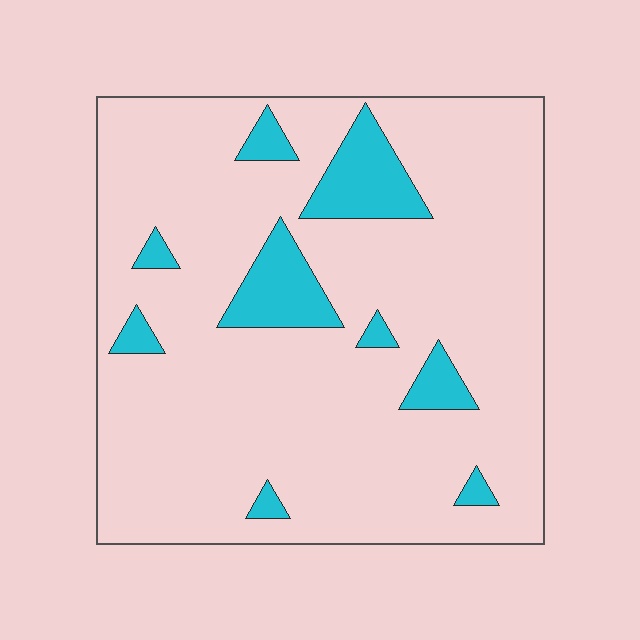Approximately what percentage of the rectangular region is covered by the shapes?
Approximately 15%.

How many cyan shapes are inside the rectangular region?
9.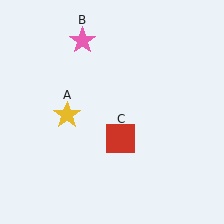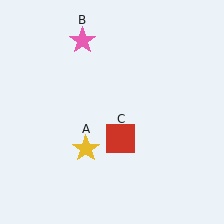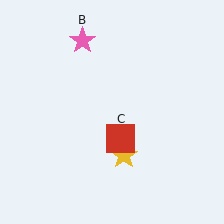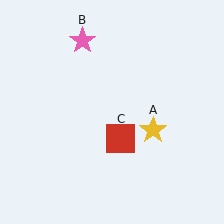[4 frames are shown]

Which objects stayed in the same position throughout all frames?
Pink star (object B) and red square (object C) remained stationary.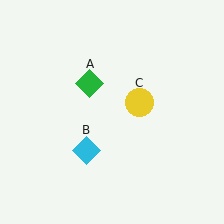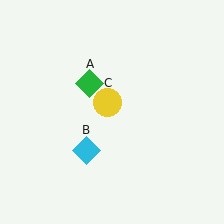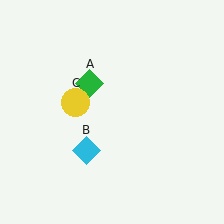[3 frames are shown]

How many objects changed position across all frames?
1 object changed position: yellow circle (object C).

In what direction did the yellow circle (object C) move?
The yellow circle (object C) moved left.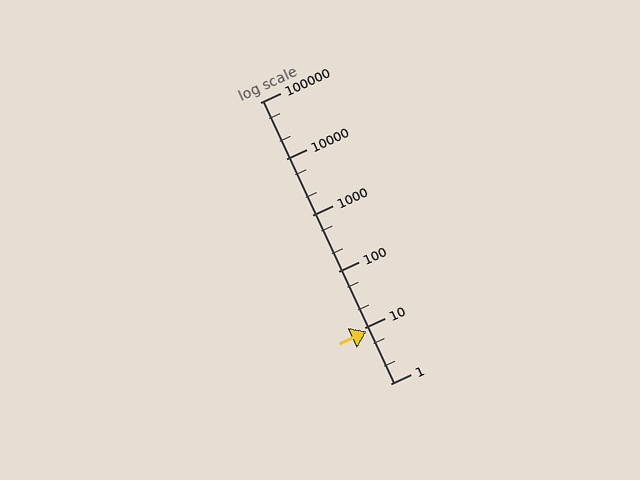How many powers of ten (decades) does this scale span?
The scale spans 5 decades, from 1 to 100000.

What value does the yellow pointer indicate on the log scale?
The pointer indicates approximately 8.6.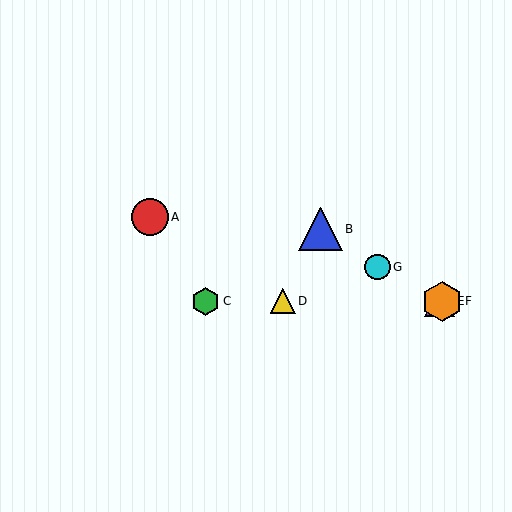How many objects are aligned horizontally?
4 objects (C, D, E, F) are aligned horizontally.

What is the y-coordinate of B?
Object B is at y≈229.